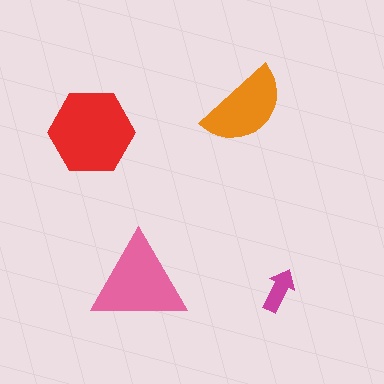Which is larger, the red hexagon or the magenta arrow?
The red hexagon.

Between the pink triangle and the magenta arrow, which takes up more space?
The pink triangle.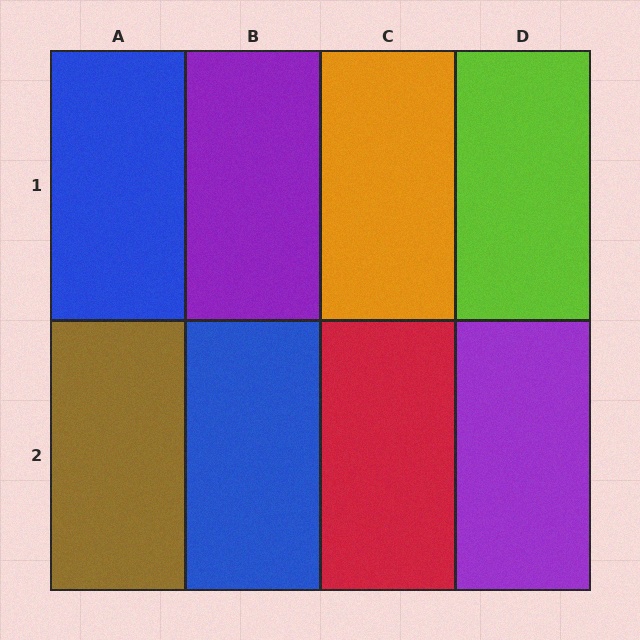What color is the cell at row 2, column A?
Brown.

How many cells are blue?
2 cells are blue.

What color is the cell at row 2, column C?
Red.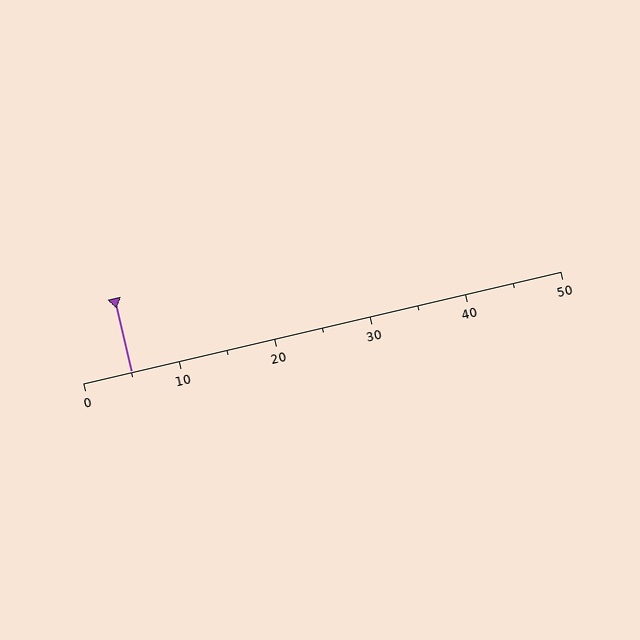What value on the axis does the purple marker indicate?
The marker indicates approximately 5.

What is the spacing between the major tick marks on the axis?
The major ticks are spaced 10 apart.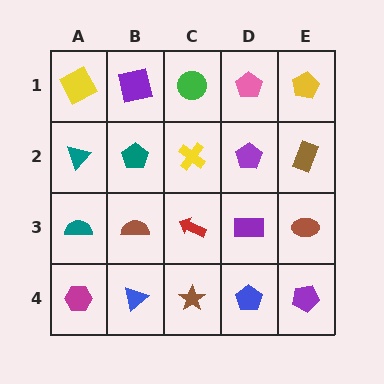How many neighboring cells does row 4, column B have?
3.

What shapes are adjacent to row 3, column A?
A teal triangle (row 2, column A), a magenta hexagon (row 4, column A), a brown semicircle (row 3, column B).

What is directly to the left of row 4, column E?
A blue pentagon.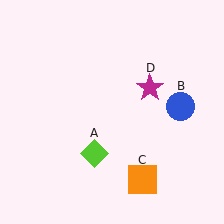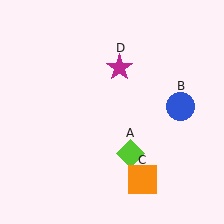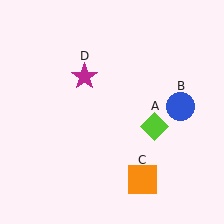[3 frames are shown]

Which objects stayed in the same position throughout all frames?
Blue circle (object B) and orange square (object C) remained stationary.